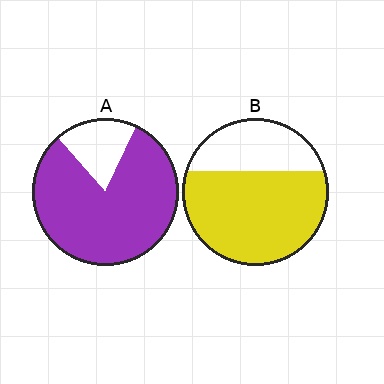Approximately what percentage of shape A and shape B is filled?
A is approximately 80% and B is approximately 70%.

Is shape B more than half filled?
Yes.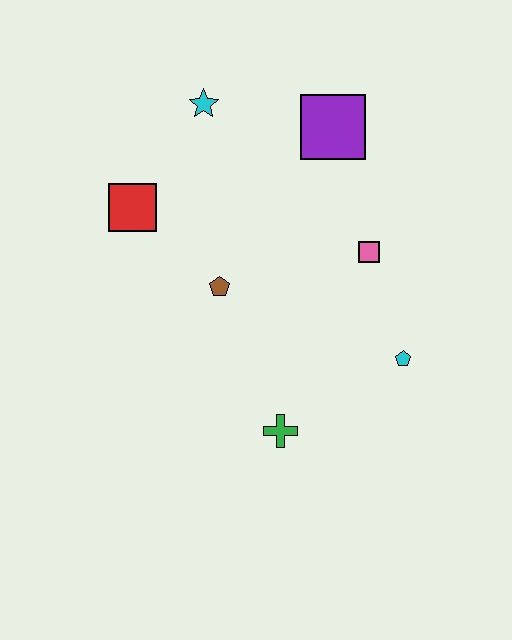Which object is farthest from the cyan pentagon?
The cyan star is farthest from the cyan pentagon.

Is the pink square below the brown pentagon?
No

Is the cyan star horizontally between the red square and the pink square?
Yes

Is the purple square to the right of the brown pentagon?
Yes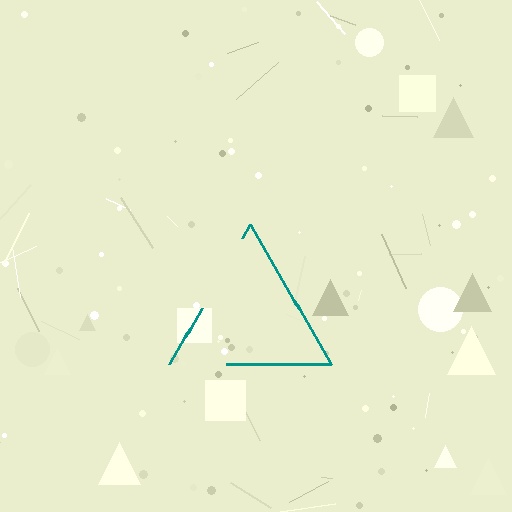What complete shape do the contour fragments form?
The contour fragments form a triangle.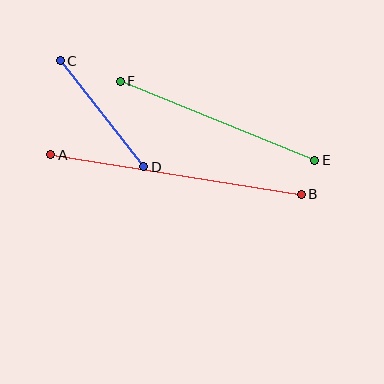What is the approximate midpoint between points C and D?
The midpoint is at approximately (102, 114) pixels.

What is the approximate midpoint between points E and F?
The midpoint is at approximately (217, 121) pixels.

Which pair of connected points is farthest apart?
Points A and B are farthest apart.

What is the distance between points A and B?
The distance is approximately 253 pixels.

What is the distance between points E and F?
The distance is approximately 210 pixels.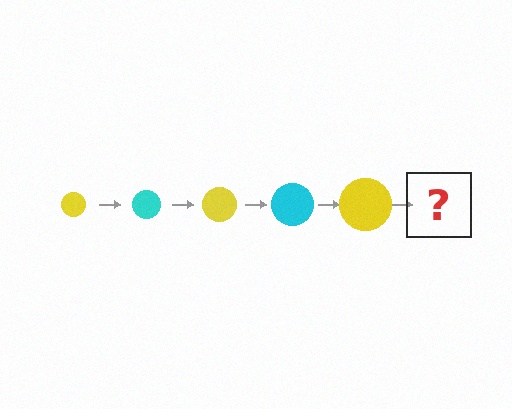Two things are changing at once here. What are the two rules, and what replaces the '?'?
The two rules are that the circle grows larger each step and the color cycles through yellow and cyan. The '?' should be a cyan circle, larger than the previous one.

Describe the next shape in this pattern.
It should be a cyan circle, larger than the previous one.